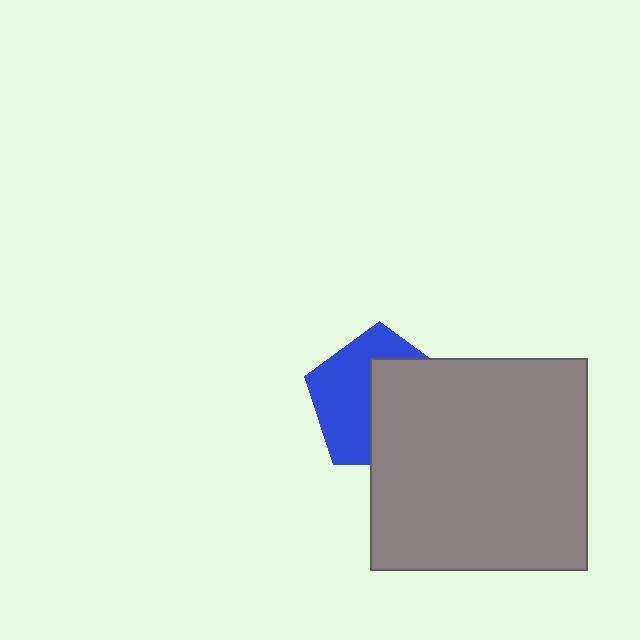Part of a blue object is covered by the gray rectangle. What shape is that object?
It is a pentagon.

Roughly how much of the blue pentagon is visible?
About half of it is visible (roughly 49%).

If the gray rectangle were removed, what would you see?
You would see the complete blue pentagon.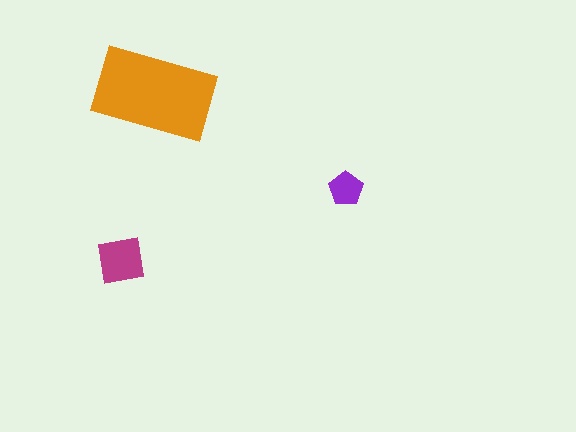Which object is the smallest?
The purple pentagon.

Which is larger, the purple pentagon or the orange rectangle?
The orange rectangle.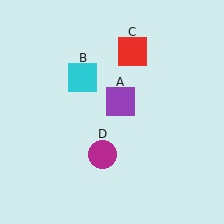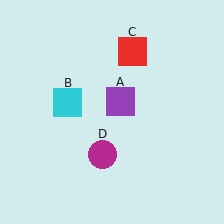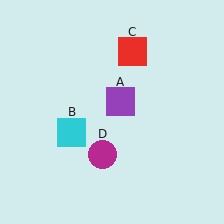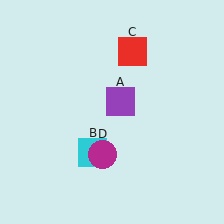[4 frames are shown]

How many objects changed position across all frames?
1 object changed position: cyan square (object B).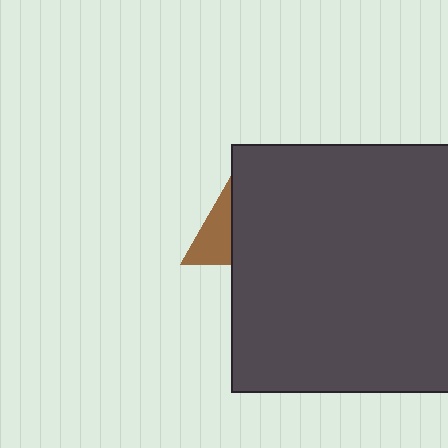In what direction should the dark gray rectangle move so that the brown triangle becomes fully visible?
The dark gray rectangle should move right. That is the shortest direction to clear the overlap and leave the brown triangle fully visible.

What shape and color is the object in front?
The object in front is a dark gray rectangle.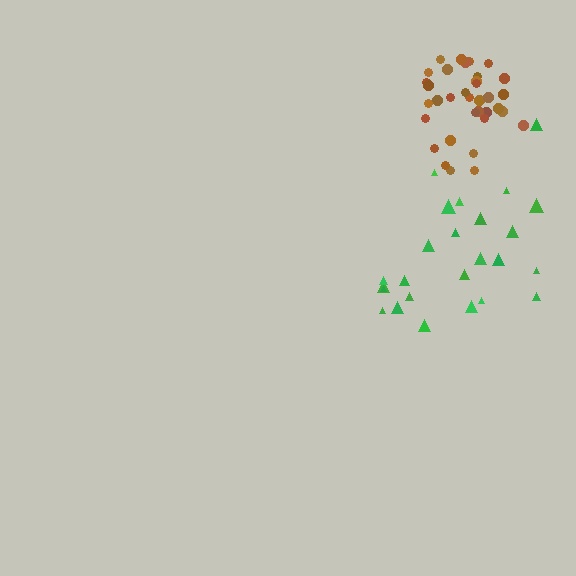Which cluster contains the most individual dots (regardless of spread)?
Brown (35).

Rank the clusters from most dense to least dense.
brown, green.